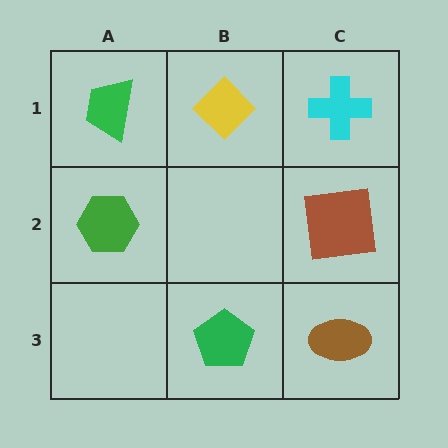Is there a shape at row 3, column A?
No, that cell is empty.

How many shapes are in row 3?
2 shapes.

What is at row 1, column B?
A yellow diamond.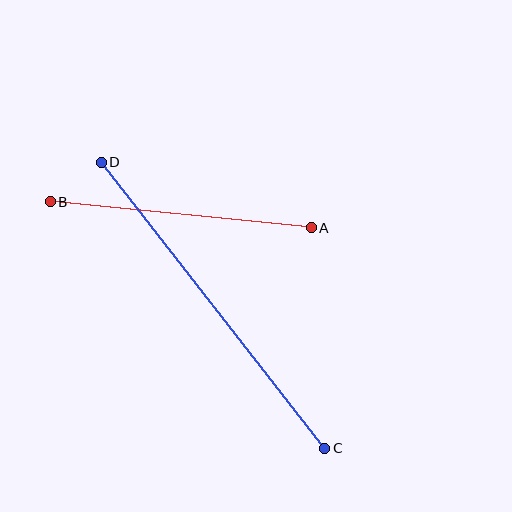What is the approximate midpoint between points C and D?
The midpoint is at approximately (213, 305) pixels.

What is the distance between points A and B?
The distance is approximately 262 pixels.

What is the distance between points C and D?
The distance is approximately 363 pixels.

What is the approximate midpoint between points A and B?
The midpoint is at approximately (181, 215) pixels.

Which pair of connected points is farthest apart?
Points C and D are farthest apart.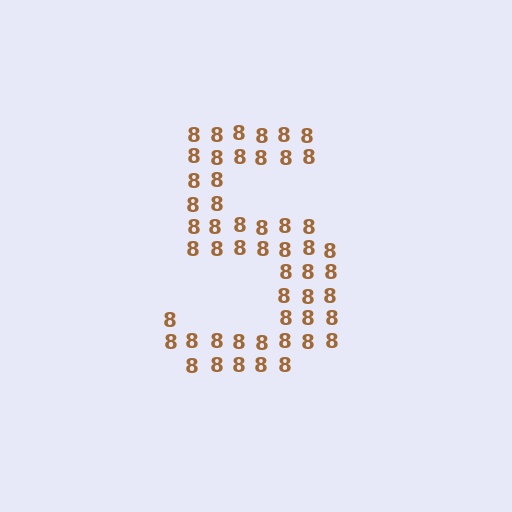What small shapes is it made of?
It is made of small digit 8's.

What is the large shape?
The large shape is the digit 5.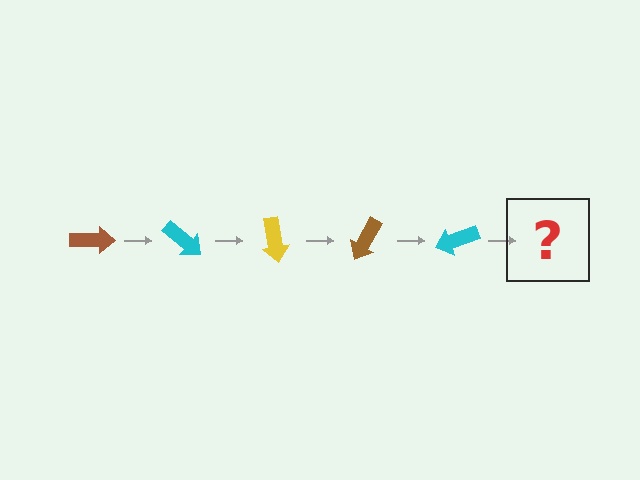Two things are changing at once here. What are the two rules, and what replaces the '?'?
The two rules are that it rotates 40 degrees each step and the color cycles through brown, cyan, and yellow. The '?' should be a yellow arrow, rotated 200 degrees from the start.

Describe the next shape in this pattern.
It should be a yellow arrow, rotated 200 degrees from the start.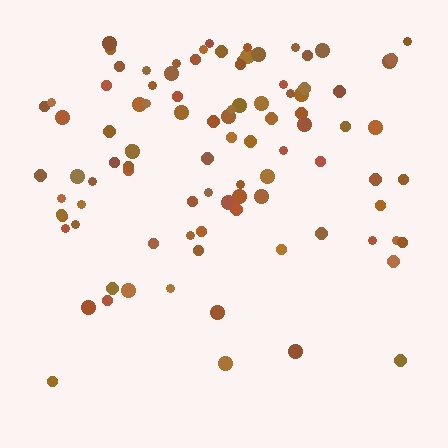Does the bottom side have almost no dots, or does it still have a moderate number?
Still a moderate number, just noticeably fewer than the top.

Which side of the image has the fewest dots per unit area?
The bottom.